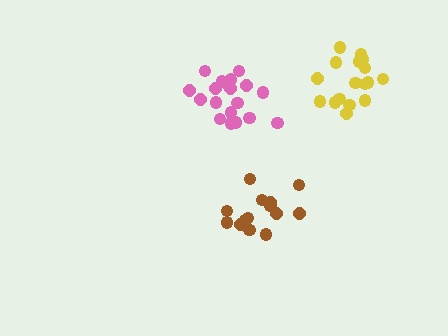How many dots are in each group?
Group 1: 14 dots, Group 2: 19 dots, Group 3: 17 dots (50 total).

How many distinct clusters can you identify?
There are 3 distinct clusters.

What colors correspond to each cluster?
The clusters are colored: brown, pink, yellow.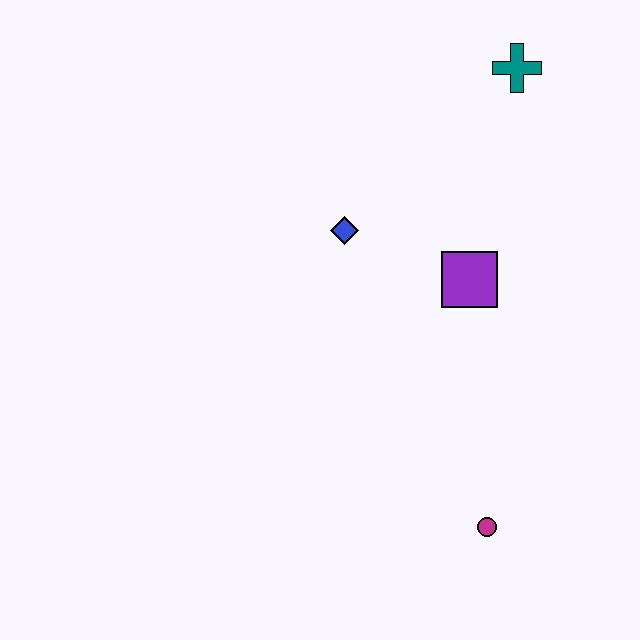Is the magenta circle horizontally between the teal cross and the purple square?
Yes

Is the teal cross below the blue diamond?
No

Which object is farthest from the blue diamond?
The magenta circle is farthest from the blue diamond.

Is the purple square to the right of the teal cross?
No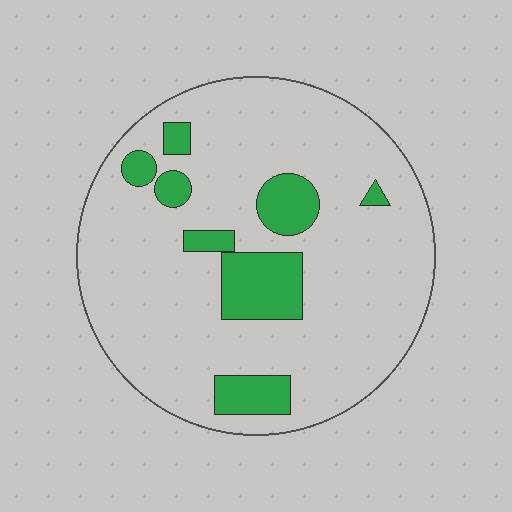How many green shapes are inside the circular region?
8.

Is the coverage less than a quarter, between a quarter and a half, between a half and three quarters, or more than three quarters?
Less than a quarter.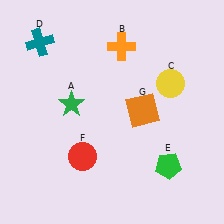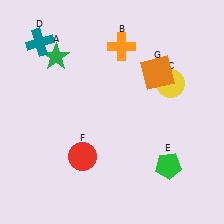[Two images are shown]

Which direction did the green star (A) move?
The green star (A) moved up.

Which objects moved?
The objects that moved are: the green star (A), the orange square (G).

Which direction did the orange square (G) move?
The orange square (G) moved up.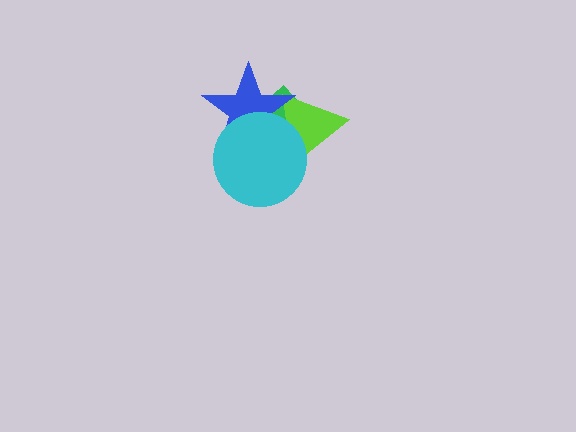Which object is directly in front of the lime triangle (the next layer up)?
The blue star is directly in front of the lime triangle.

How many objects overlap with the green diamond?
3 objects overlap with the green diamond.